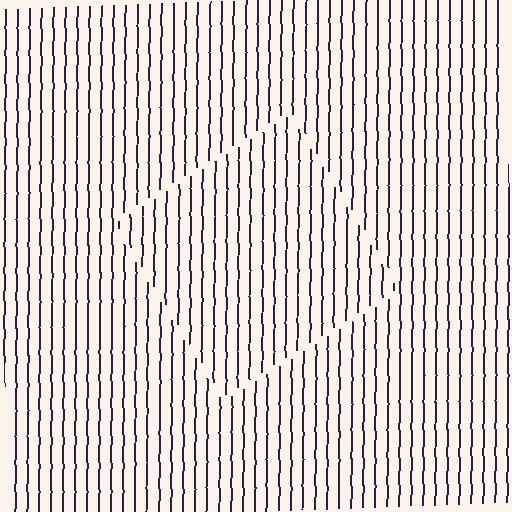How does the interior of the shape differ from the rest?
The interior of the shape contains the same grating, shifted by half a period — the contour is defined by the phase discontinuity where line-ends from the inner and outer gratings abut.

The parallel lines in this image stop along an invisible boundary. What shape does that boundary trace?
An illusory square. The interior of the shape contains the same grating, shifted by half a period — the contour is defined by the phase discontinuity where line-ends from the inner and outer gratings abut.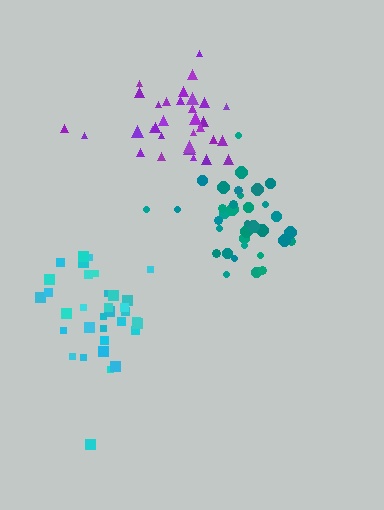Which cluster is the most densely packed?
Purple.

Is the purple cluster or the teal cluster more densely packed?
Purple.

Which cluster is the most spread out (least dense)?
Cyan.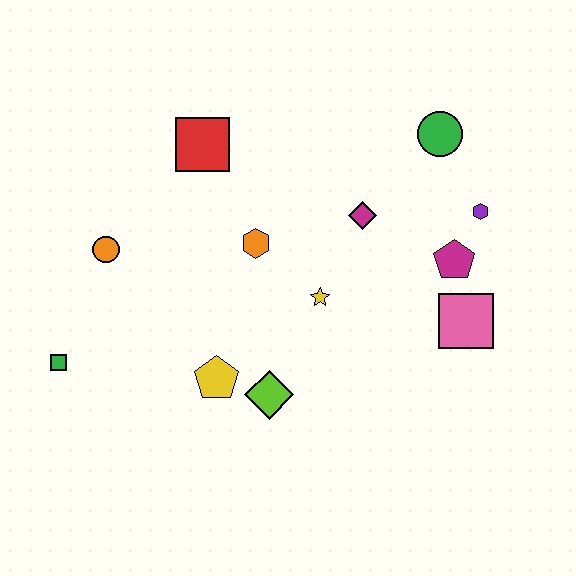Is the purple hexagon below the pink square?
No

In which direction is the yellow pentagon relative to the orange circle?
The yellow pentagon is below the orange circle.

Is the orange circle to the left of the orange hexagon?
Yes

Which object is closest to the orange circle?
The green square is closest to the orange circle.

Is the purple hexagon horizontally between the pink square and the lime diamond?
No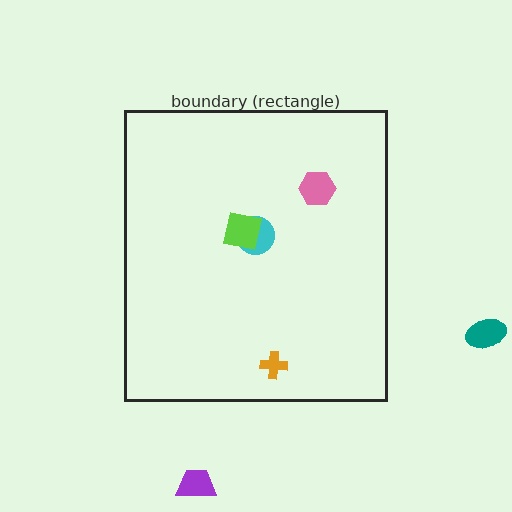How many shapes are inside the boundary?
4 inside, 2 outside.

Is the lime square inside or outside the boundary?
Inside.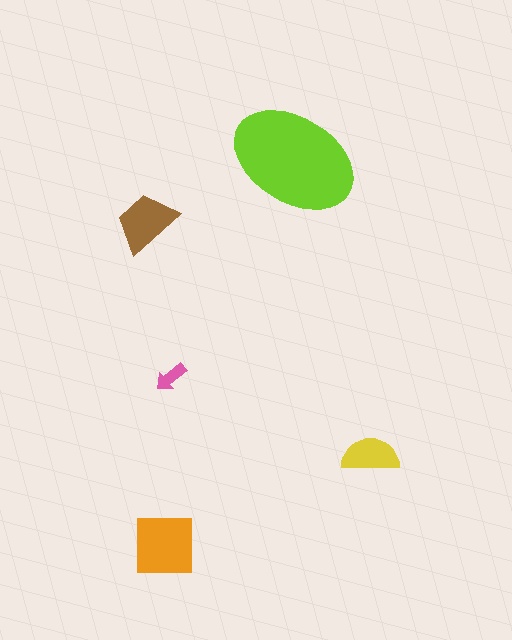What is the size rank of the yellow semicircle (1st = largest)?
4th.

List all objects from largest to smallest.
The lime ellipse, the orange square, the brown trapezoid, the yellow semicircle, the pink arrow.